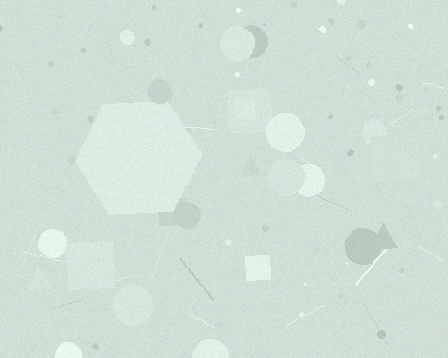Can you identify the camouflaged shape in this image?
The camouflaged shape is a hexagon.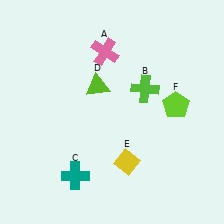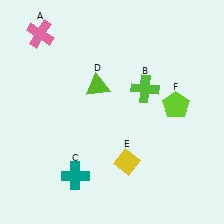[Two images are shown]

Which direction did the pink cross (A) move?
The pink cross (A) moved left.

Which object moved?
The pink cross (A) moved left.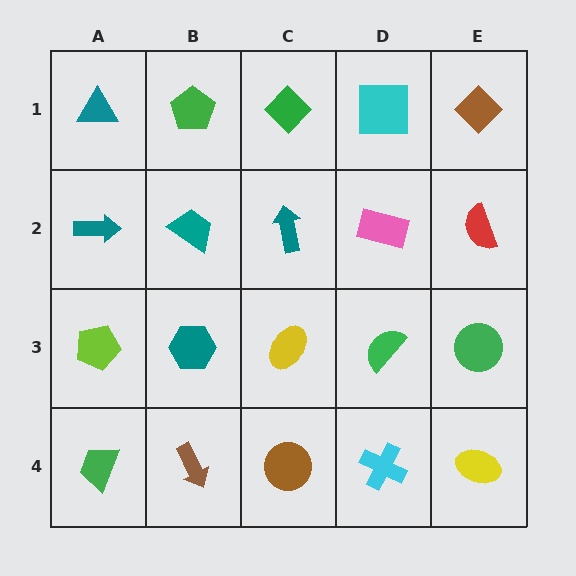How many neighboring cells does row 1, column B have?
3.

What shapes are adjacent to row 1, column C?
A teal arrow (row 2, column C), a green pentagon (row 1, column B), a cyan square (row 1, column D).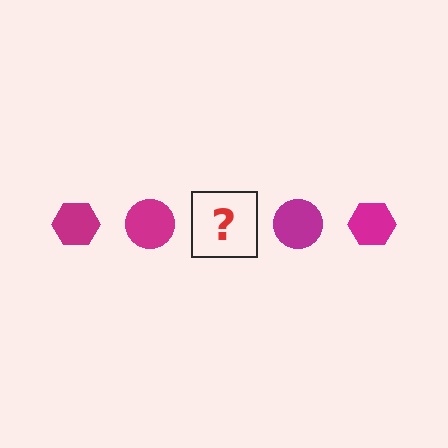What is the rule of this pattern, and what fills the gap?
The rule is that the pattern cycles through hexagon, circle shapes in magenta. The gap should be filled with a magenta hexagon.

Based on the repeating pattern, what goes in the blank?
The blank should be a magenta hexagon.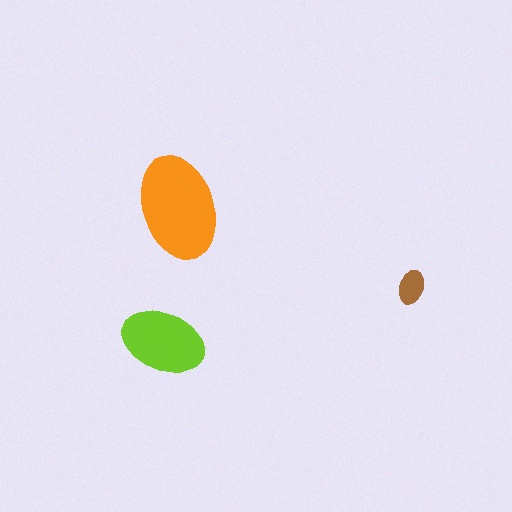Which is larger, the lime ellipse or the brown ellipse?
The lime one.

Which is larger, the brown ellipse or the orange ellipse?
The orange one.